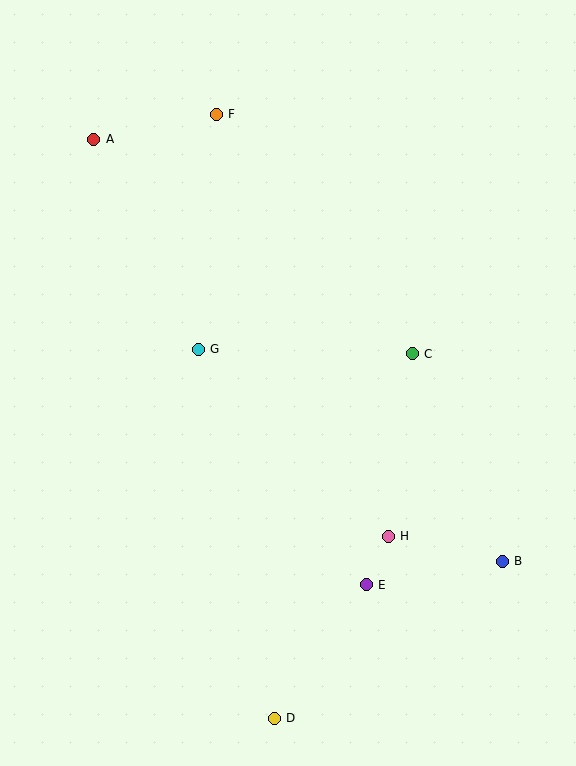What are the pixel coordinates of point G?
Point G is at (198, 349).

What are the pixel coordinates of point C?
Point C is at (412, 354).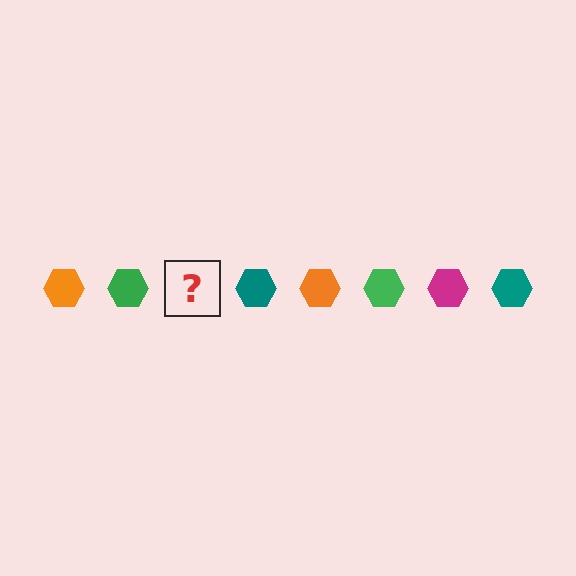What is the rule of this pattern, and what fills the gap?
The rule is that the pattern cycles through orange, green, magenta, teal hexagons. The gap should be filled with a magenta hexagon.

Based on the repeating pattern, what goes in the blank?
The blank should be a magenta hexagon.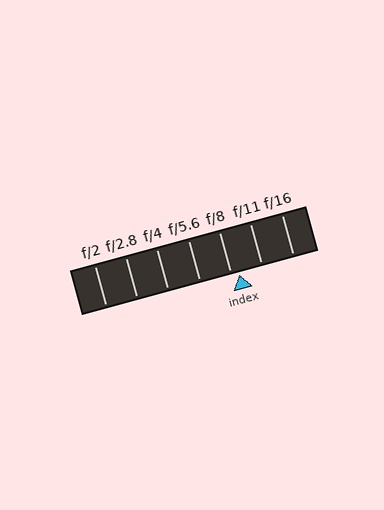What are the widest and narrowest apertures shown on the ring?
The widest aperture shown is f/2 and the narrowest is f/16.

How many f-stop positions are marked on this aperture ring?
There are 7 f-stop positions marked.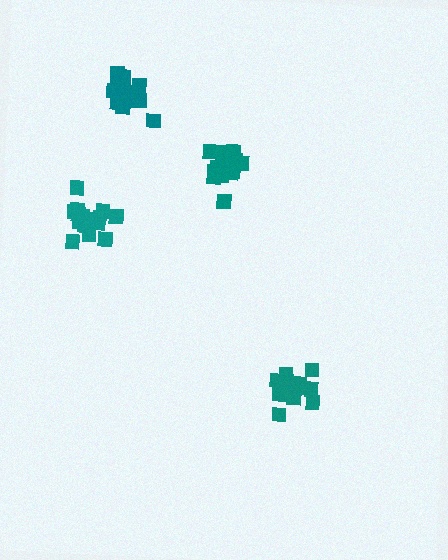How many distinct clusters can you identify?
There are 4 distinct clusters.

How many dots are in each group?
Group 1: 17 dots, Group 2: 14 dots, Group 3: 16 dots, Group 4: 17 dots (64 total).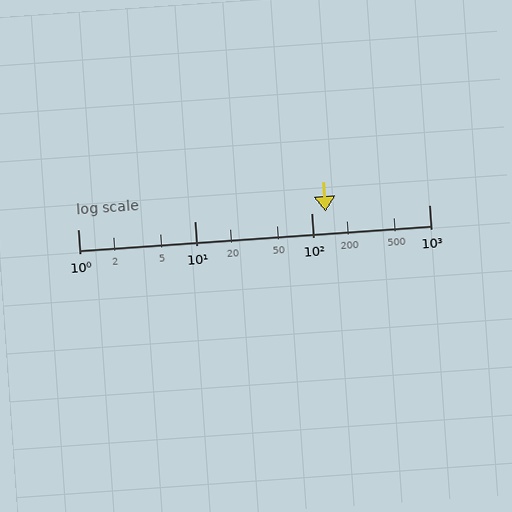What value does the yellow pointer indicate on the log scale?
The pointer indicates approximately 130.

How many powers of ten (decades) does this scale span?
The scale spans 3 decades, from 1 to 1000.